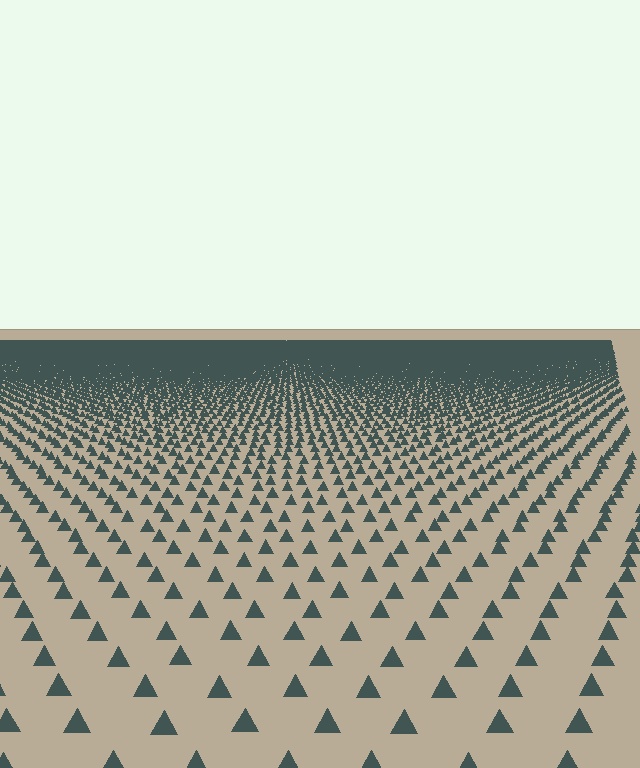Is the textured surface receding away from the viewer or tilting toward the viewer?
The surface is receding away from the viewer. Texture elements get smaller and denser toward the top.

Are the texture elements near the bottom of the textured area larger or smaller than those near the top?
Larger. Near the bottom, elements are closer to the viewer and appear at a bigger on-screen size.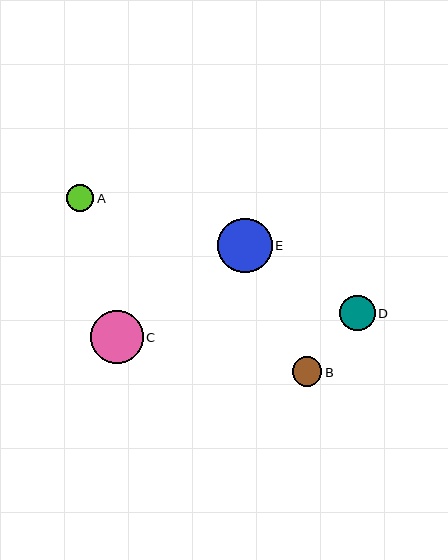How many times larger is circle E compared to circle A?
Circle E is approximately 2.0 times the size of circle A.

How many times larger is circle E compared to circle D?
Circle E is approximately 1.5 times the size of circle D.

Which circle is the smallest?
Circle A is the smallest with a size of approximately 27 pixels.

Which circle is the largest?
Circle E is the largest with a size of approximately 55 pixels.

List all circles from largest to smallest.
From largest to smallest: E, C, D, B, A.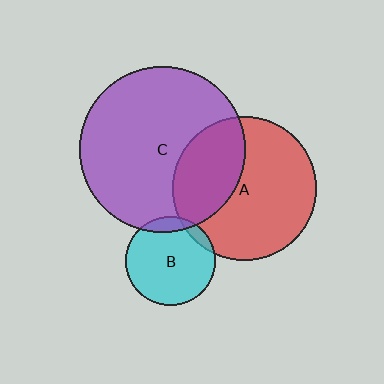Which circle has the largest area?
Circle C (purple).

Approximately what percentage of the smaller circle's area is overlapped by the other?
Approximately 35%.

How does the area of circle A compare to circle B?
Approximately 2.6 times.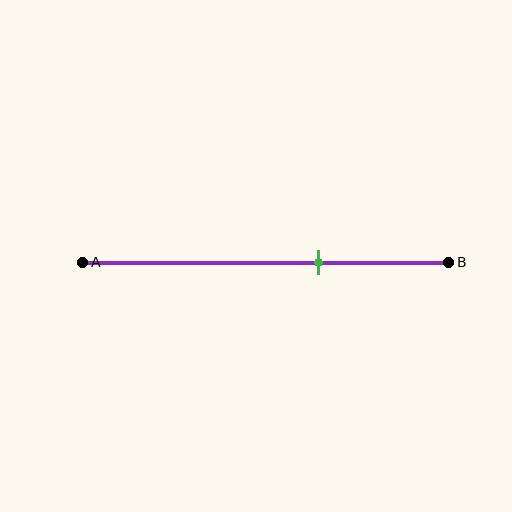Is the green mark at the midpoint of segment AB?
No, the mark is at about 65% from A, not at the 50% midpoint.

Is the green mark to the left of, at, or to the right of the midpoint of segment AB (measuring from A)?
The green mark is to the right of the midpoint of segment AB.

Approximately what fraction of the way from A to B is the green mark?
The green mark is approximately 65% of the way from A to B.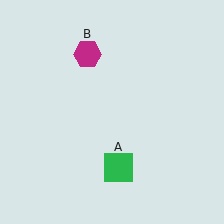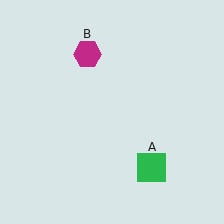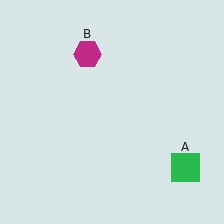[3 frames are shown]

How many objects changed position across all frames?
1 object changed position: green square (object A).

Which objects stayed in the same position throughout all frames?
Magenta hexagon (object B) remained stationary.